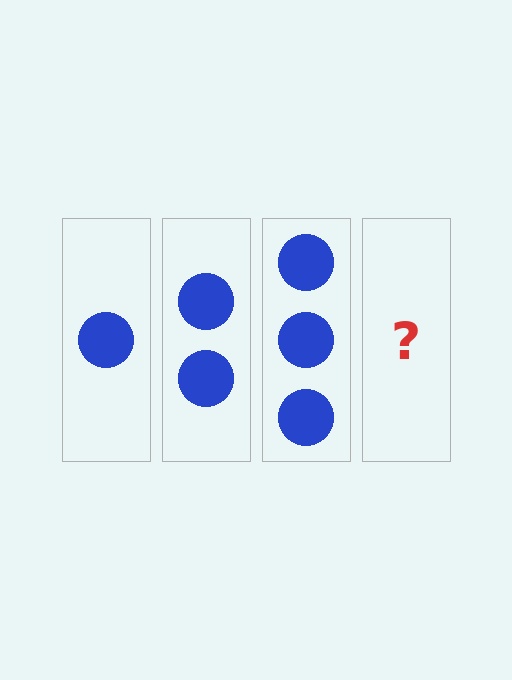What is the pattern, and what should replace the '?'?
The pattern is that each step adds one more circle. The '?' should be 4 circles.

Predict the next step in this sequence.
The next step is 4 circles.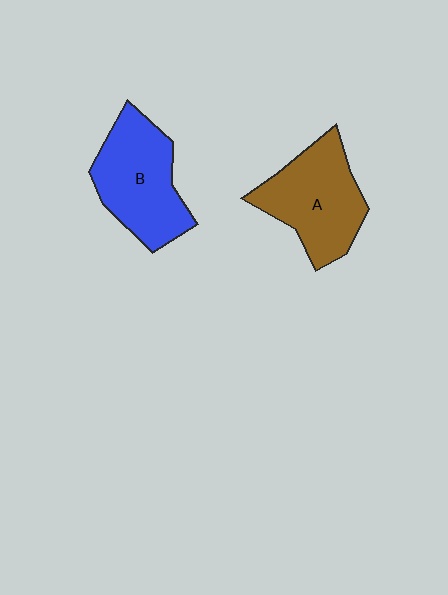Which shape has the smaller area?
Shape A (brown).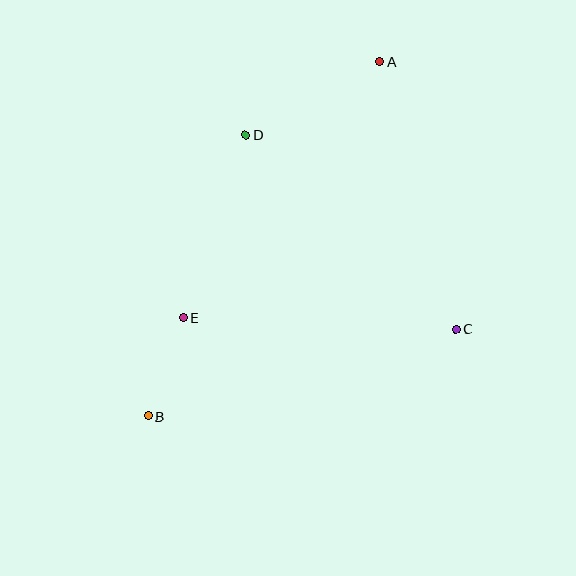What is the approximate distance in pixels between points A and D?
The distance between A and D is approximately 153 pixels.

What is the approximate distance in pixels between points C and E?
The distance between C and E is approximately 273 pixels.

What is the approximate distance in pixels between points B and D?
The distance between B and D is approximately 298 pixels.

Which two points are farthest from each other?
Points A and B are farthest from each other.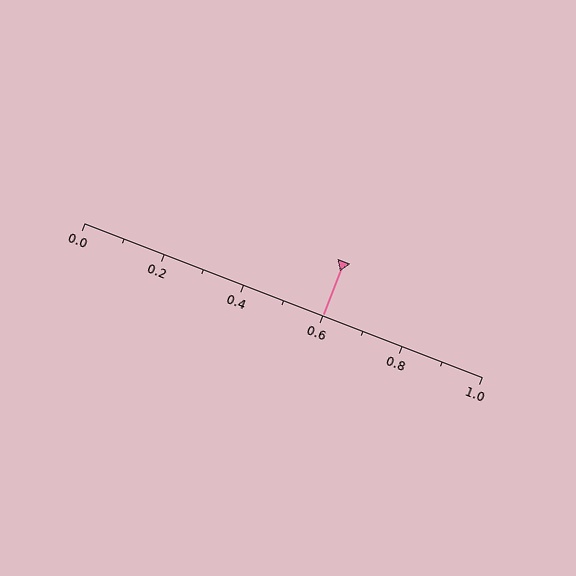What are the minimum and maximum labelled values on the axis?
The axis runs from 0.0 to 1.0.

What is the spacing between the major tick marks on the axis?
The major ticks are spaced 0.2 apart.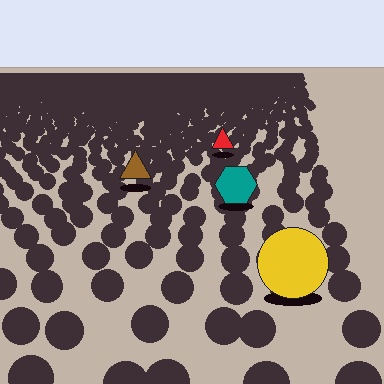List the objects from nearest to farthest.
From nearest to farthest: the yellow circle, the teal hexagon, the brown triangle, the red triangle.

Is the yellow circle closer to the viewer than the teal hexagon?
Yes. The yellow circle is closer — you can tell from the texture gradient: the ground texture is coarser near it.